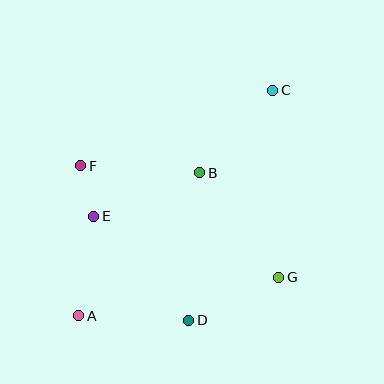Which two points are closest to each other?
Points E and F are closest to each other.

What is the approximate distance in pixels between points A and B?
The distance between A and B is approximately 188 pixels.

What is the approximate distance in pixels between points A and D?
The distance between A and D is approximately 110 pixels.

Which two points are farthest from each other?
Points A and C are farthest from each other.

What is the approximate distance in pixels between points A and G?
The distance between A and G is approximately 204 pixels.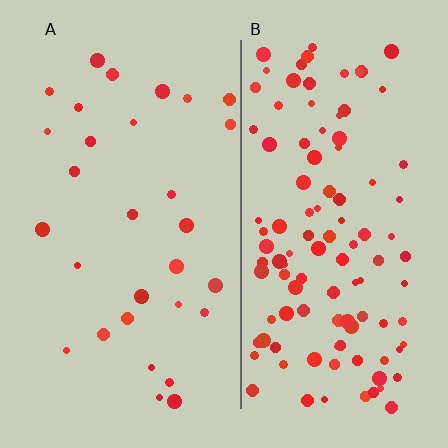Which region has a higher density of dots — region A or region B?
B (the right).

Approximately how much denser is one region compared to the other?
Approximately 3.7× — region B over region A.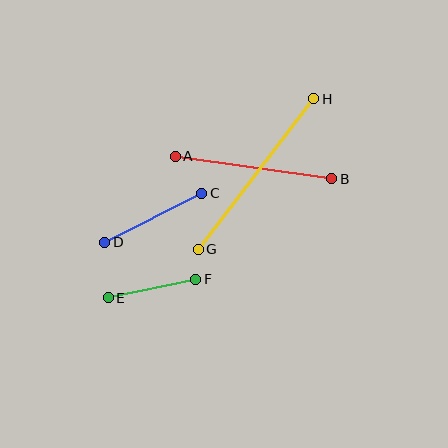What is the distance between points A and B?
The distance is approximately 158 pixels.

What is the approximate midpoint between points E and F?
The midpoint is at approximately (152, 289) pixels.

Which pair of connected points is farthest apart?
Points G and H are farthest apart.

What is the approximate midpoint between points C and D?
The midpoint is at approximately (153, 218) pixels.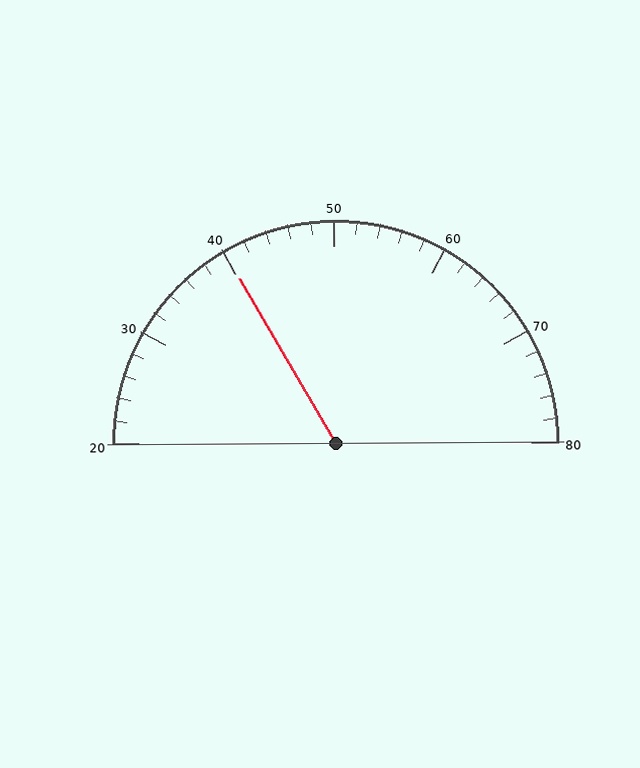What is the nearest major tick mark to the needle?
The nearest major tick mark is 40.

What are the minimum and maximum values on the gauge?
The gauge ranges from 20 to 80.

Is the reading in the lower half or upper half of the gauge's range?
The reading is in the lower half of the range (20 to 80).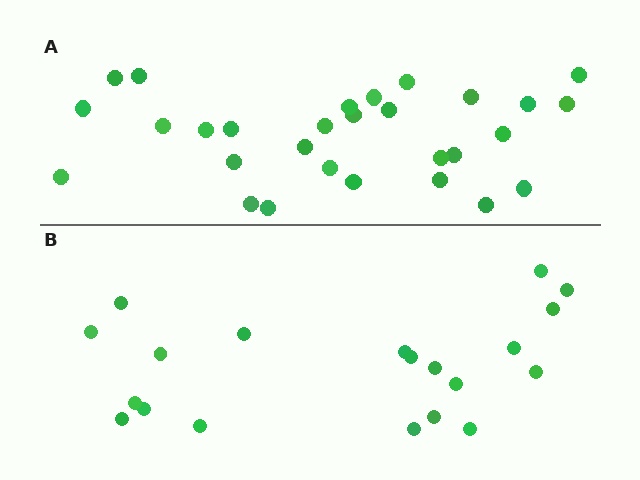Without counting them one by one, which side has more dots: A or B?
Region A (the top region) has more dots.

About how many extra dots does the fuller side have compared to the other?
Region A has roughly 8 or so more dots than region B.